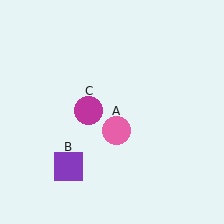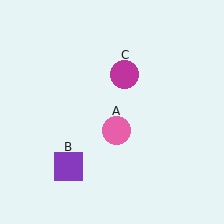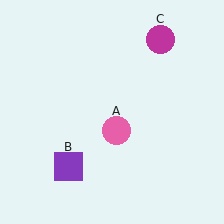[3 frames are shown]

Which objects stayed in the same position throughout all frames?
Pink circle (object A) and purple square (object B) remained stationary.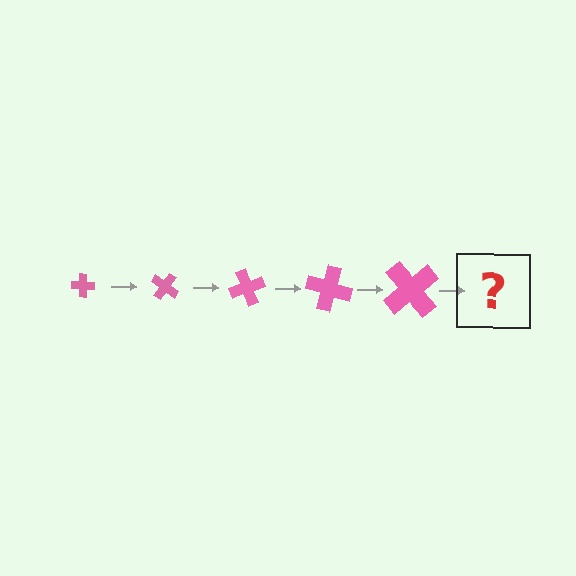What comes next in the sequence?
The next element should be a cross, larger than the previous one and rotated 175 degrees from the start.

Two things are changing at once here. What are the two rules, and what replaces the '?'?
The two rules are that the cross grows larger each step and it rotates 35 degrees each step. The '?' should be a cross, larger than the previous one and rotated 175 degrees from the start.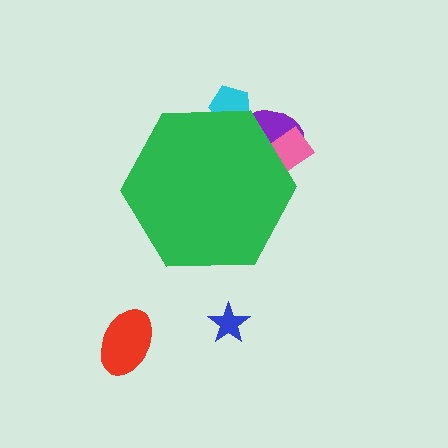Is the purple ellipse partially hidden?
Yes, the purple ellipse is partially hidden behind the green hexagon.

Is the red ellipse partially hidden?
No, the red ellipse is fully visible.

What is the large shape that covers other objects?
A green hexagon.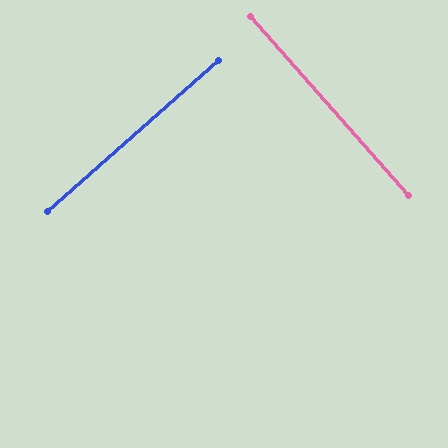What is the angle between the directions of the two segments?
Approximately 90 degrees.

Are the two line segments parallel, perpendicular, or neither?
Perpendicular — they meet at approximately 90°.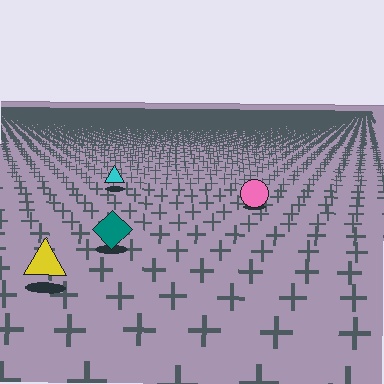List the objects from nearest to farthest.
From nearest to farthest: the yellow triangle, the teal diamond, the pink circle, the cyan triangle.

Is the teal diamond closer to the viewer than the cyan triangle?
Yes. The teal diamond is closer — you can tell from the texture gradient: the ground texture is coarser near it.